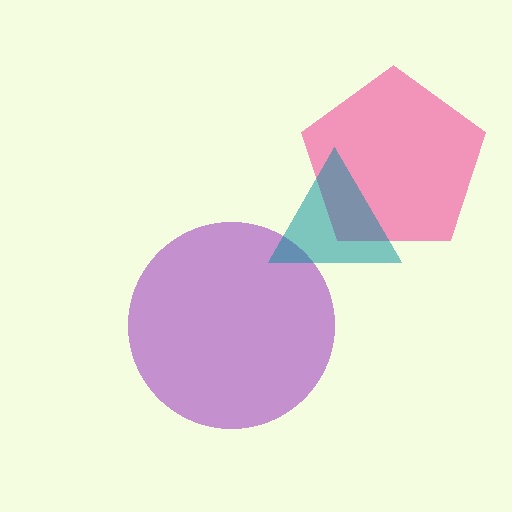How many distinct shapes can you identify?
There are 3 distinct shapes: a pink pentagon, a purple circle, a teal triangle.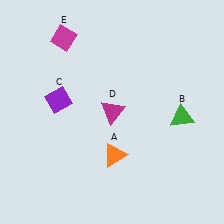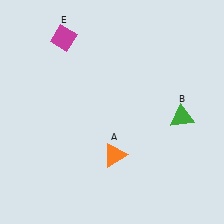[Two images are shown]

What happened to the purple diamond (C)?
The purple diamond (C) was removed in Image 2. It was in the top-left area of Image 1.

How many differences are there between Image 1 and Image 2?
There are 2 differences between the two images.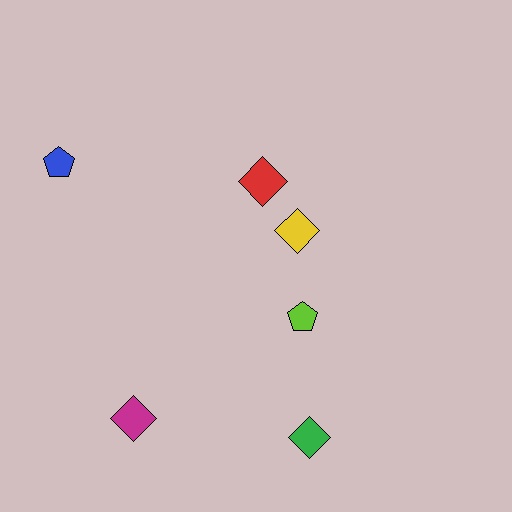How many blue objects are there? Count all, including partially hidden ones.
There is 1 blue object.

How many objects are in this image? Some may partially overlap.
There are 6 objects.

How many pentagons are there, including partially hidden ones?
There are 2 pentagons.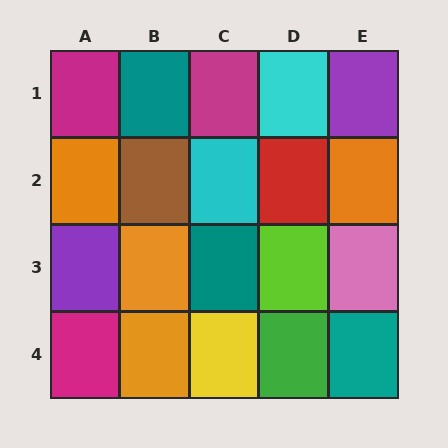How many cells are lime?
1 cell is lime.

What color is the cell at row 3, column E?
Pink.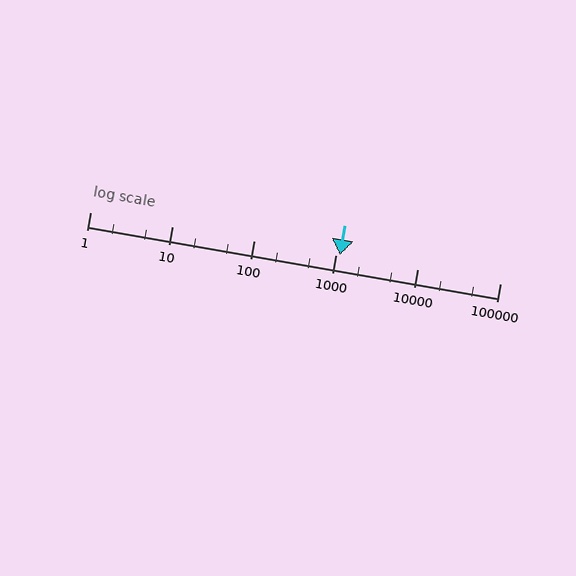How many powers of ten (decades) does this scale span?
The scale spans 5 decades, from 1 to 100000.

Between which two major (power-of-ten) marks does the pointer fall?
The pointer is between 1000 and 10000.